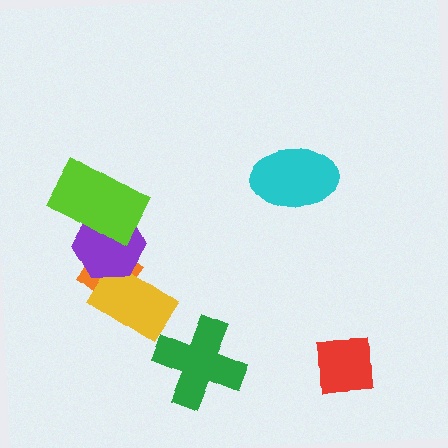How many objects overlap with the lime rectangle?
1 object overlaps with the lime rectangle.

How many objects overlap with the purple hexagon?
3 objects overlap with the purple hexagon.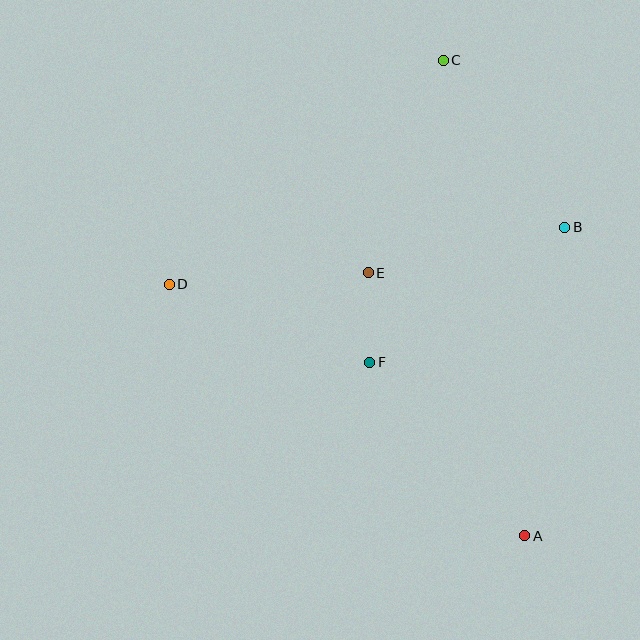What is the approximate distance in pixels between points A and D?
The distance between A and D is approximately 435 pixels.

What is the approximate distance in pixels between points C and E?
The distance between C and E is approximately 226 pixels.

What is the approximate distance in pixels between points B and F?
The distance between B and F is approximately 237 pixels.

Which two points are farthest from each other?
Points A and C are farthest from each other.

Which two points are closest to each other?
Points E and F are closest to each other.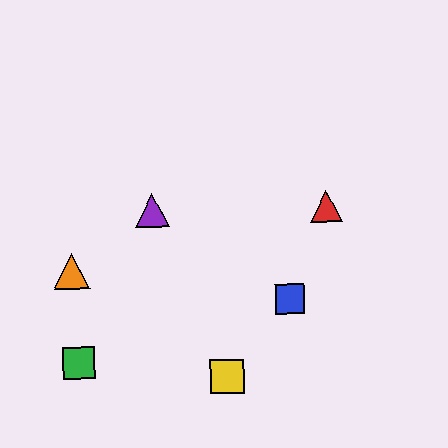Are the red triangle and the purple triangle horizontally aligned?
Yes, both are at y≈206.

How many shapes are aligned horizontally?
2 shapes (the red triangle, the purple triangle) are aligned horizontally.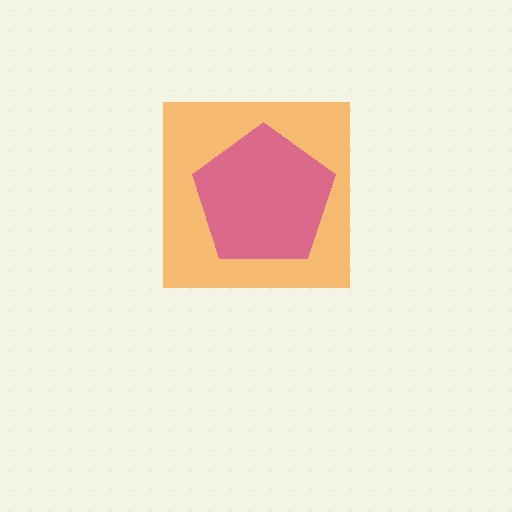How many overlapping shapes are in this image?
There are 2 overlapping shapes in the image.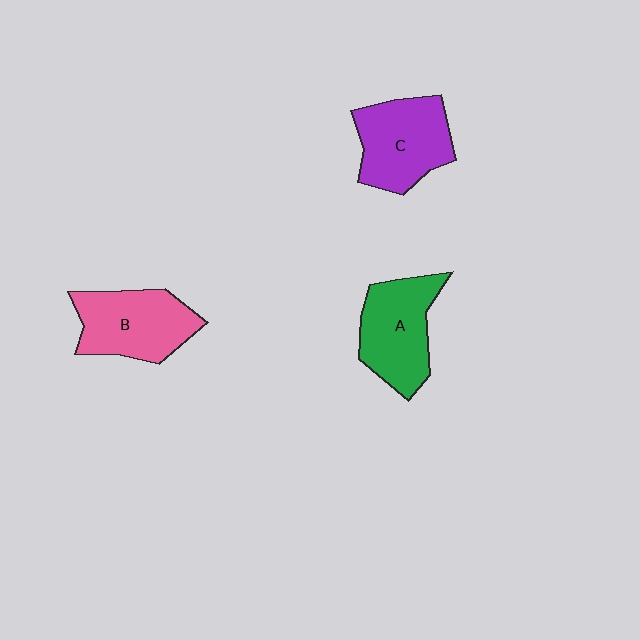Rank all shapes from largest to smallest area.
From largest to smallest: C (purple), B (pink), A (green).